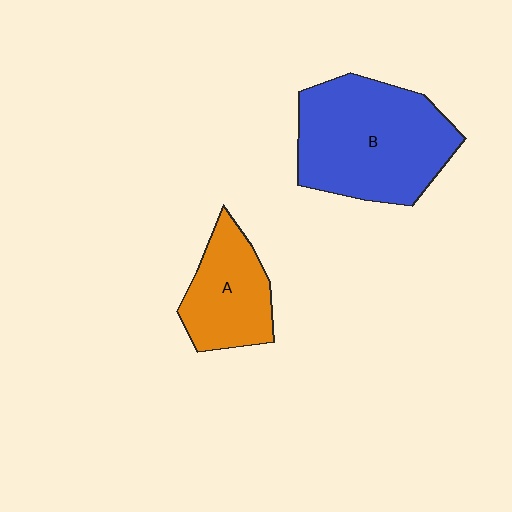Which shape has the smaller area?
Shape A (orange).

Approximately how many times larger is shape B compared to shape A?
Approximately 1.8 times.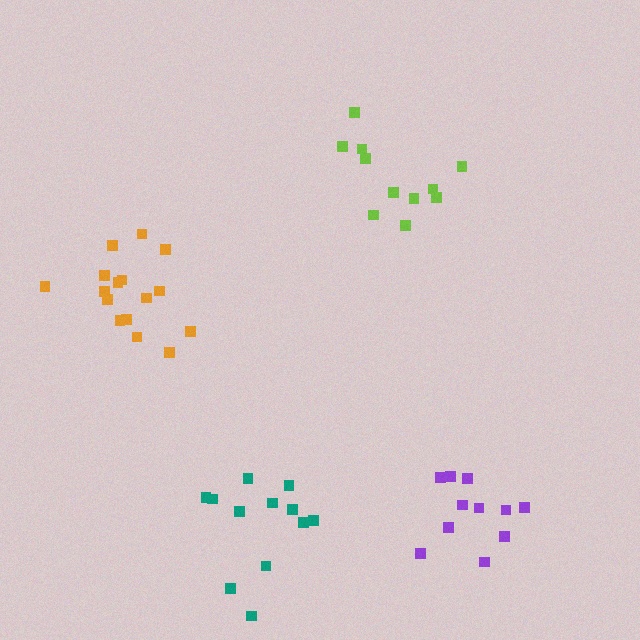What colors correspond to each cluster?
The clusters are colored: orange, teal, lime, purple.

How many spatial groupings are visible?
There are 4 spatial groupings.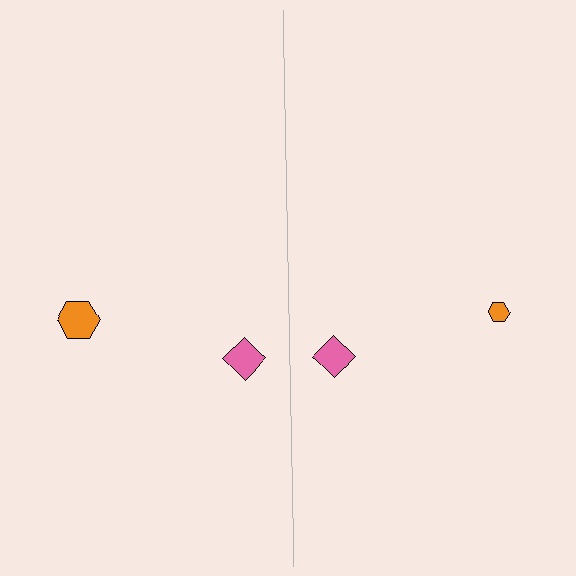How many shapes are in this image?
There are 4 shapes in this image.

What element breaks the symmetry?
The orange hexagon on the right side has a different size than its mirror counterpart.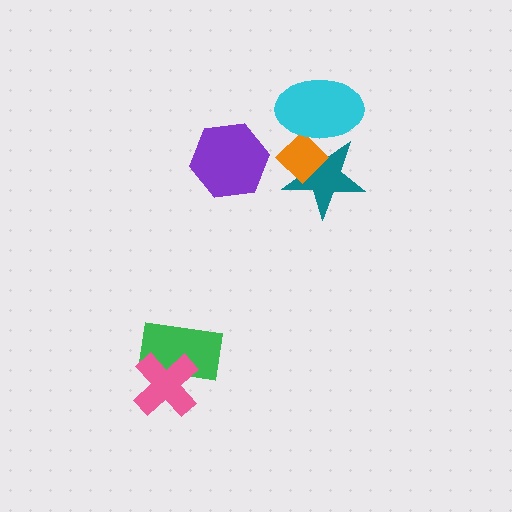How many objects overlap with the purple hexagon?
0 objects overlap with the purple hexagon.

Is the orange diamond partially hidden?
Yes, it is partially covered by another shape.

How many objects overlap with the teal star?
2 objects overlap with the teal star.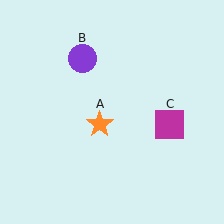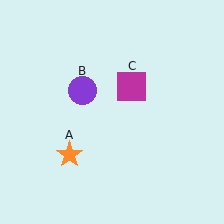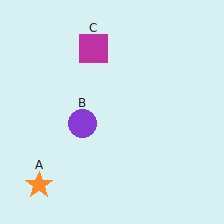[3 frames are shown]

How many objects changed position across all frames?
3 objects changed position: orange star (object A), purple circle (object B), magenta square (object C).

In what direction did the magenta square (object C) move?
The magenta square (object C) moved up and to the left.